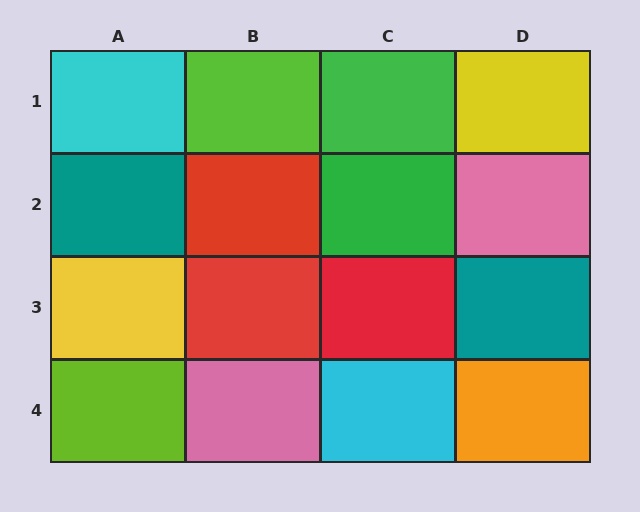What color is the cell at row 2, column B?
Red.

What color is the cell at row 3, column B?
Red.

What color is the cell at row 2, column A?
Teal.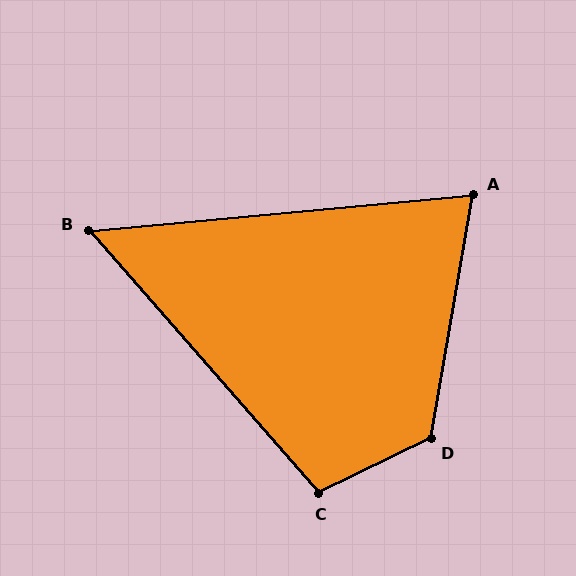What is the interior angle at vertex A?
Approximately 75 degrees (acute).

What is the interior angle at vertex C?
Approximately 105 degrees (obtuse).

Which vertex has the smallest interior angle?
B, at approximately 54 degrees.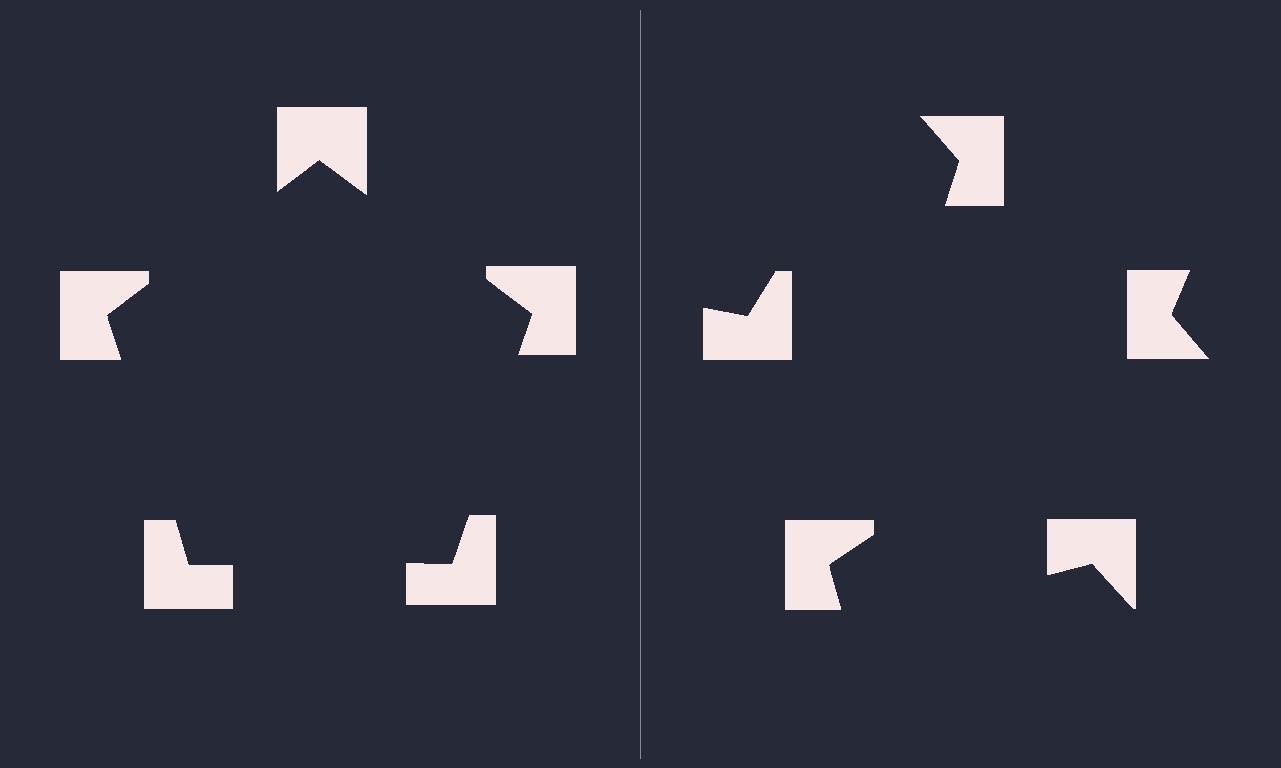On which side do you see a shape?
An illusory pentagon appears on the left side. On the right side the wedge cuts are rotated, so no coherent shape forms.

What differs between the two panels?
The notched squares are positioned identically on both sides; only the wedge orientations differ. On the left they align to a pentagon; on the right they are misaligned.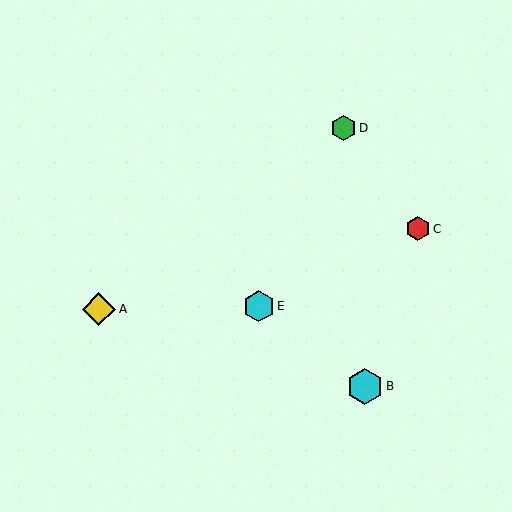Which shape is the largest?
The cyan hexagon (labeled B) is the largest.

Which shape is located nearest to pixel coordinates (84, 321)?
The yellow diamond (labeled A) at (99, 309) is nearest to that location.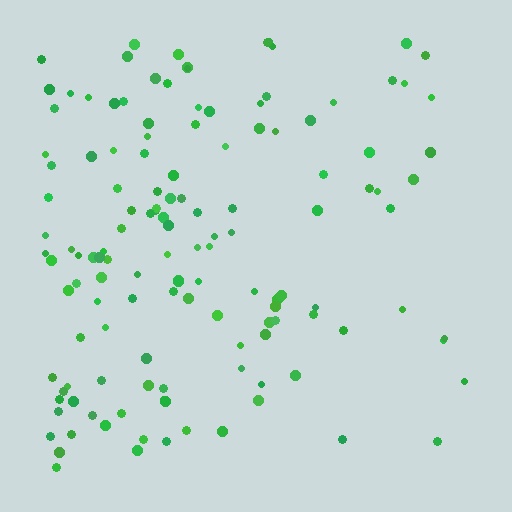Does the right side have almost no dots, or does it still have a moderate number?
Still a moderate number, just noticeably fewer than the left.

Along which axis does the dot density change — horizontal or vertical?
Horizontal.